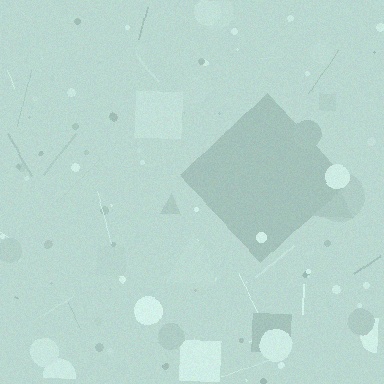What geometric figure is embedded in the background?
A diamond is embedded in the background.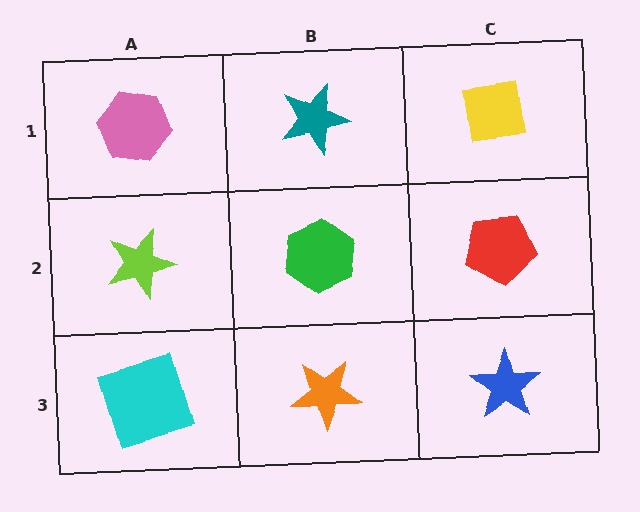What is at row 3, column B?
An orange star.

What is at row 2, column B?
A green hexagon.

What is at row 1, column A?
A pink hexagon.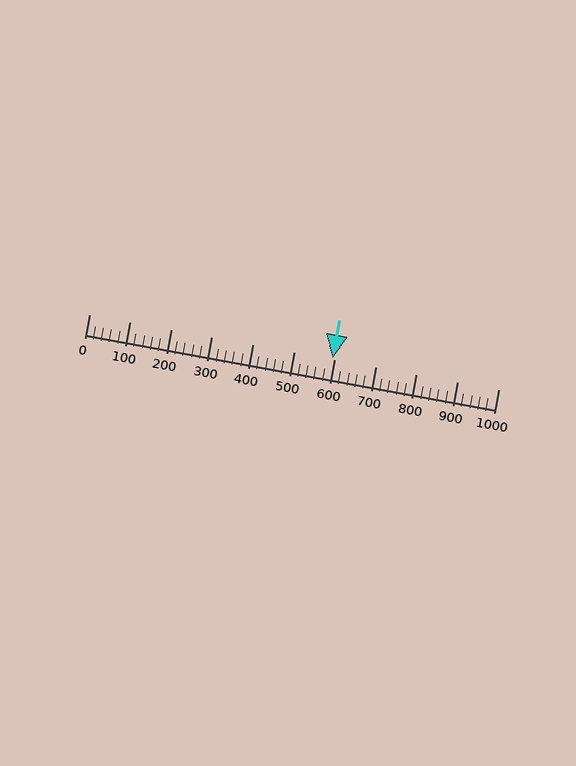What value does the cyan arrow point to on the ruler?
The cyan arrow points to approximately 594.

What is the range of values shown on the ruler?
The ruler shows values from 0 to 1000.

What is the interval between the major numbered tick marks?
The major tick marks are spaced 100 units apart.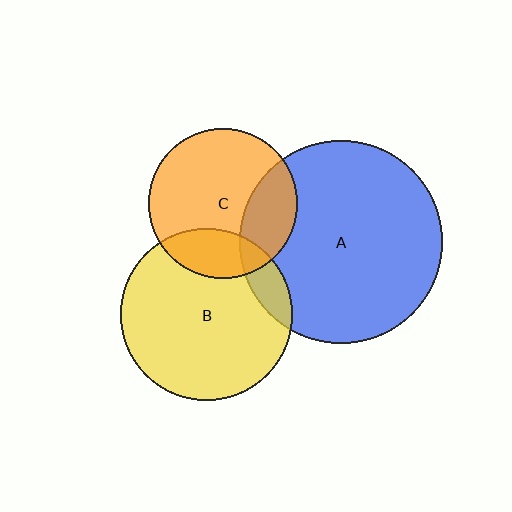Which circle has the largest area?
Circle A (blue).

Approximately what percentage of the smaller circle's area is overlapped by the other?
Approximately 10%.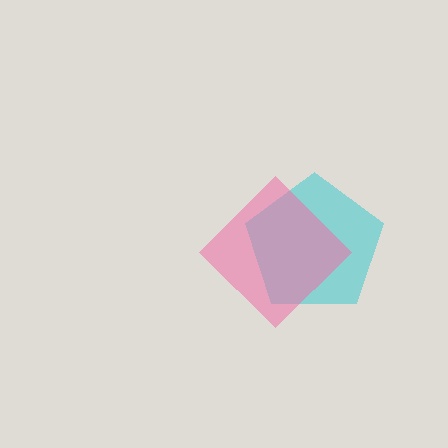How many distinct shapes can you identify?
There are 2 distinct shapes: a cyan pentagon, a pink diamond.